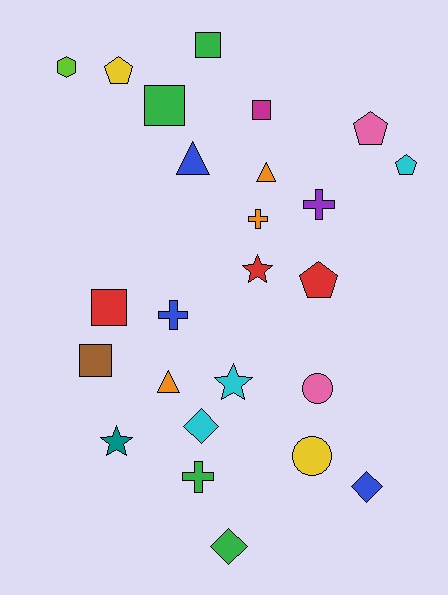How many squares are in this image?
There are 5 squares.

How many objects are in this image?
There are 25 objects.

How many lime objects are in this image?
There is 1 lime object.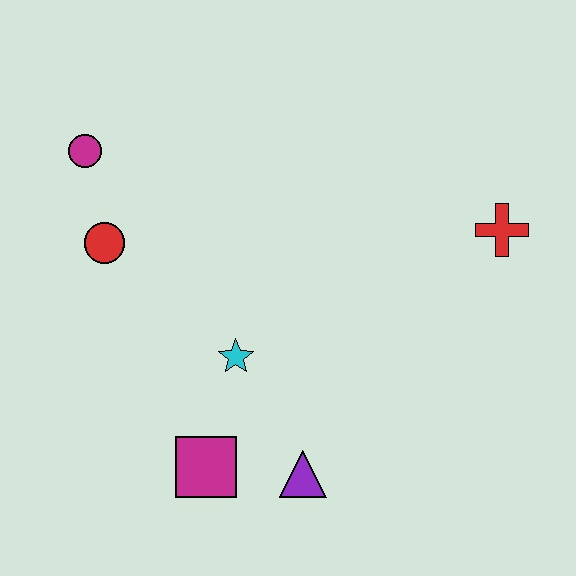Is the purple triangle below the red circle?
Yes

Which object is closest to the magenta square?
The purple triangle is closest to the magenta square.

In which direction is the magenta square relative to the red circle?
The magenta square is below the red circle.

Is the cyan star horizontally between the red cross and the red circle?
Yes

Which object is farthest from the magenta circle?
The red cross is farthest from the magenta circle.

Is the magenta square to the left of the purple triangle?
Yes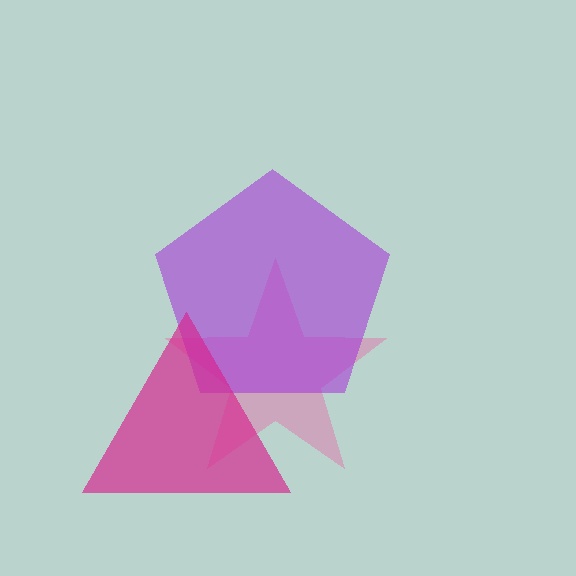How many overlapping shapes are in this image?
There are 3 overlapping shapes in the image.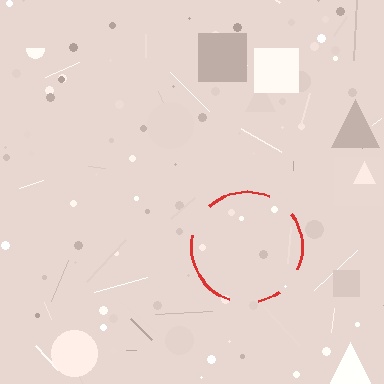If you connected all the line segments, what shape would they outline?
They would outline a circle.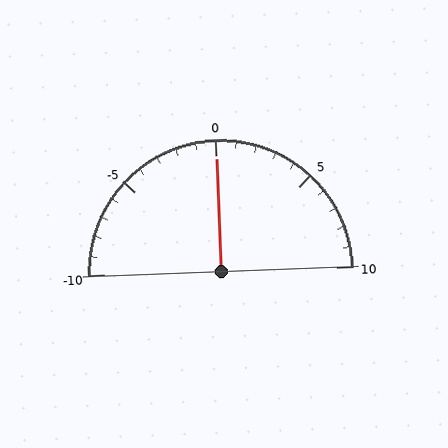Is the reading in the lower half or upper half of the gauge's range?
The reading is in the upper half of the range (-10 to 10).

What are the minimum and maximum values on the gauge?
The gauge ranges from -10 to 10.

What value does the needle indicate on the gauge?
The needle indicates approximately 0.